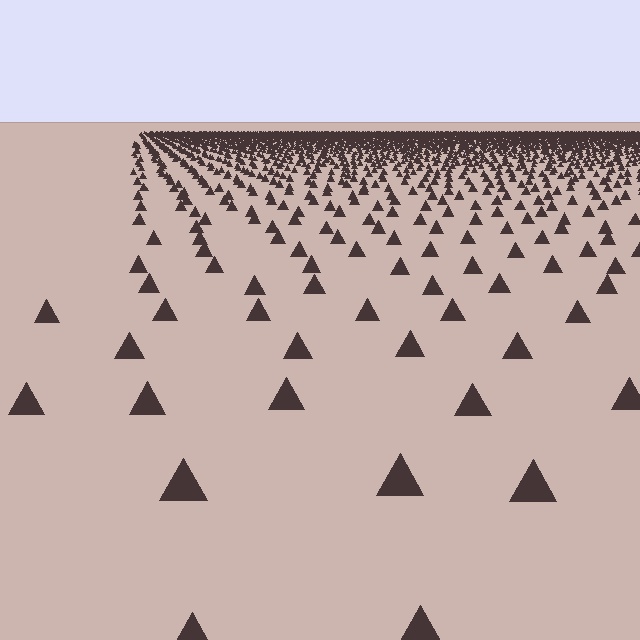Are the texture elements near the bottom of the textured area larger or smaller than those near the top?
Larger. Near the bottom, elements are closer to the viewer and appear at a bigger on-screen size.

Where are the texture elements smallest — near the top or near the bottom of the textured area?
Near the top.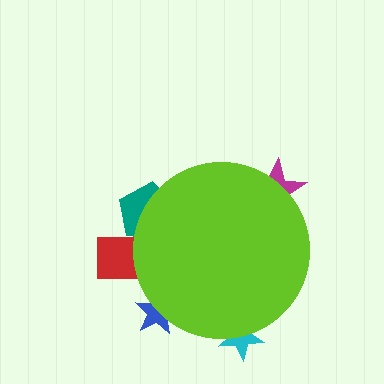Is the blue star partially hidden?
Yes, the blue star is partially hidden behind the lime circle.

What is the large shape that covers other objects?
A lime circle.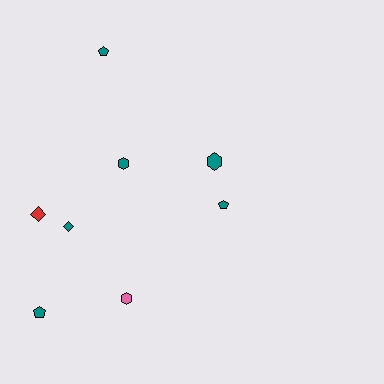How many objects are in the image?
There are 8 objects.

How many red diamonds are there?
There is 1 red diamond.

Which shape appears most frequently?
Pentagon, with 3 objects.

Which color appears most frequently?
Teal, with 6 objects.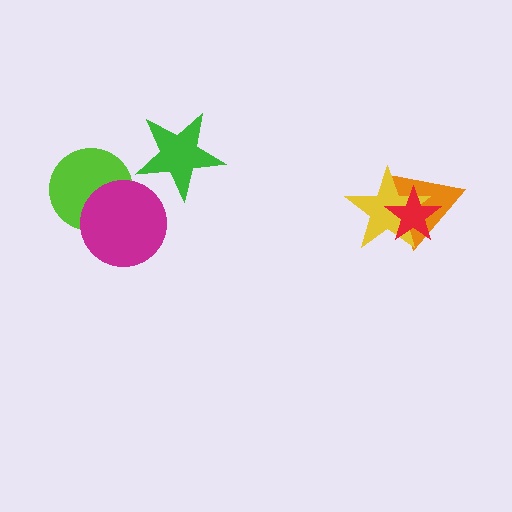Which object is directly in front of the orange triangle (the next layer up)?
The yellow star is directly in front of the orange triangle.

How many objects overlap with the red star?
2 objects overlap with the red star.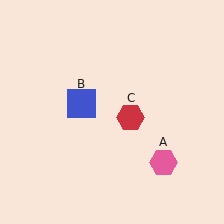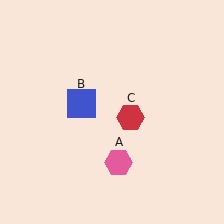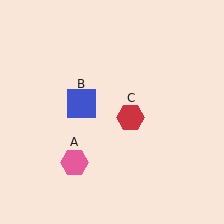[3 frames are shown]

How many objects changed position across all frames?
1 object changed position: pink hexagon (object A).